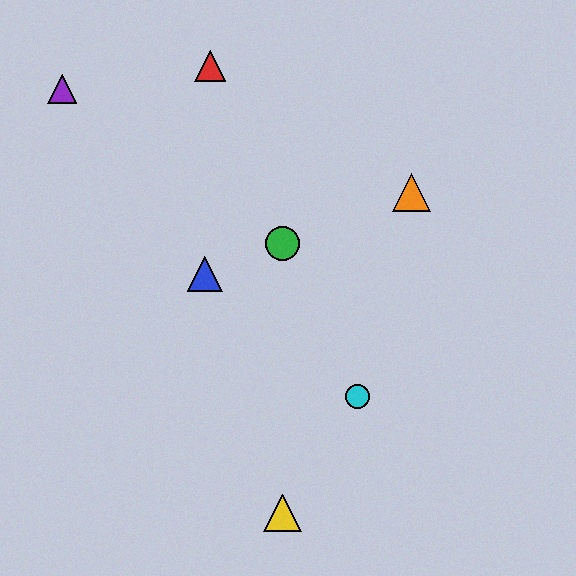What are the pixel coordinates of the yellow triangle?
The yellow triangle is at (282, 513).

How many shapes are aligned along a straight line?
3 shapes (the blue triangle, the green circle, the orange triangle) are aligned along a straight line.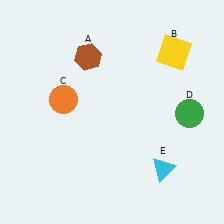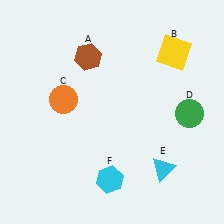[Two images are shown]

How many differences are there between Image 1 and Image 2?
There is 1 difference between the two images.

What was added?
A cyan hexagon (F) was added in Image 2.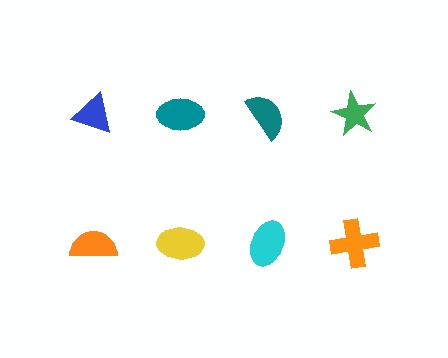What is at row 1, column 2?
A teal ellipse.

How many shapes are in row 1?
4 shapes.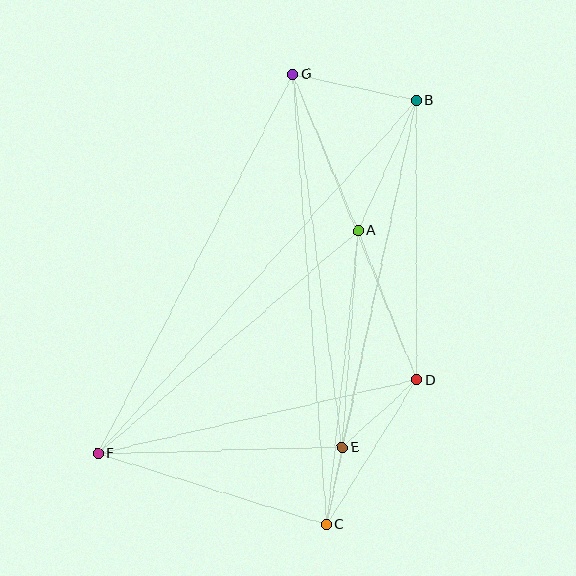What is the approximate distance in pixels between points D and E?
The distance between D and E is approximately 101 pixels.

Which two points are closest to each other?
Points C and E are closest to each other.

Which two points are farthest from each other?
Points B and F are farthest from each other.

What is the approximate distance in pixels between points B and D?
The distance between B and D is approximately 279 pixels.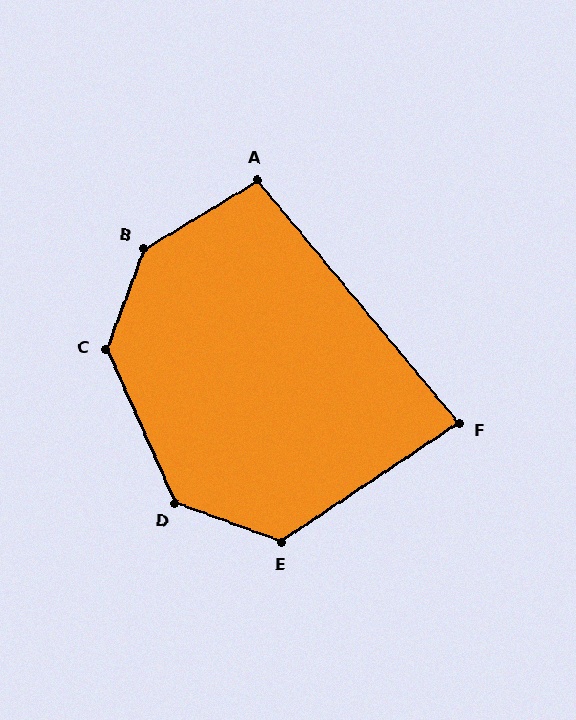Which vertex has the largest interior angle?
B, at approximately 142 degrees.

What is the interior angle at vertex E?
Approximately 126 degrees (obtuse).